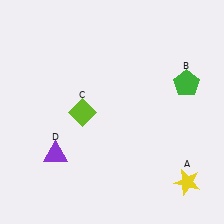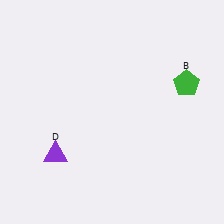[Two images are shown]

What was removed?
The yellow star (A), the lime diamond (C) were removed in Image 2.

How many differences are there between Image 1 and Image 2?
There are 2 differences between the two images.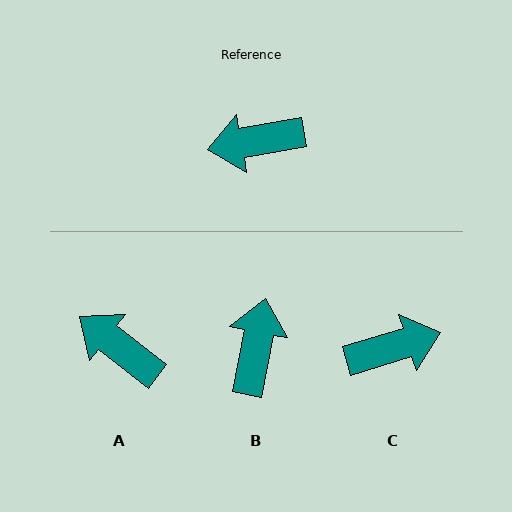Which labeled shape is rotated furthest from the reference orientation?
C, about 173 degrees away.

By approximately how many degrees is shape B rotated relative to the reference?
Approximately 111 degrees clockwise.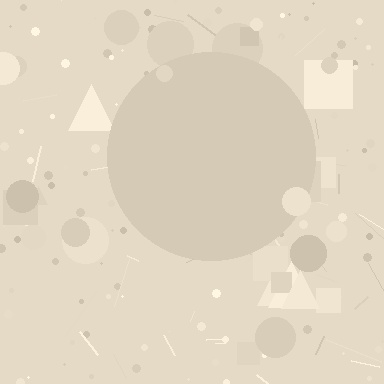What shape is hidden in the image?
A circle is hidden in the image.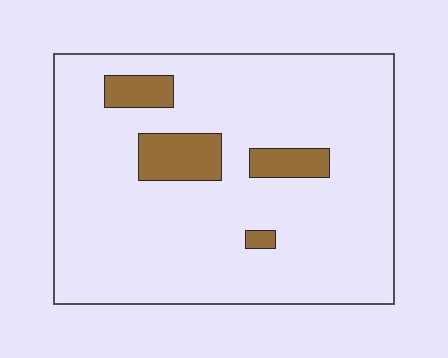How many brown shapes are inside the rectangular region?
4.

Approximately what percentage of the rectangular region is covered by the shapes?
Approximately 10%.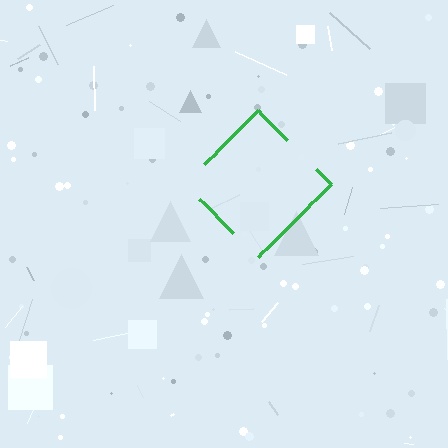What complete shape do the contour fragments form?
The contour fragments form a diamond.